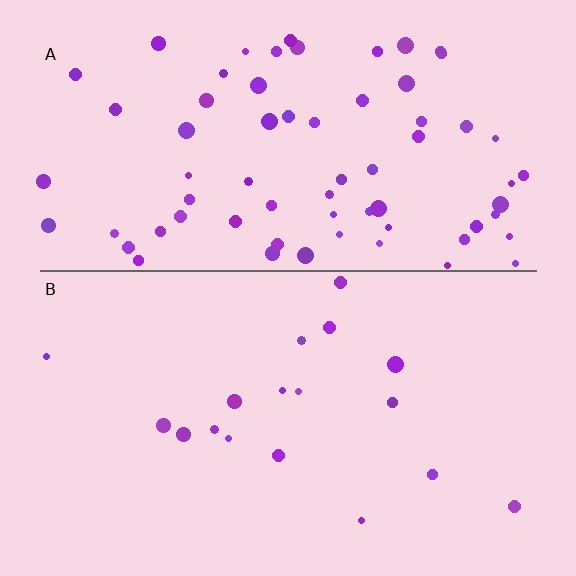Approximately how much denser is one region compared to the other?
Approximately 3.9× — region A over region B.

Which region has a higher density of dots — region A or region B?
A (the top).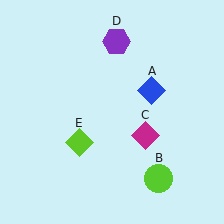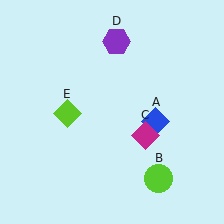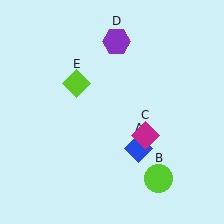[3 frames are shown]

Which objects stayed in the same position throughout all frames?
Lime circle (object B) and magenta diamond (object C) and purple hexagon (object D) remained stationary.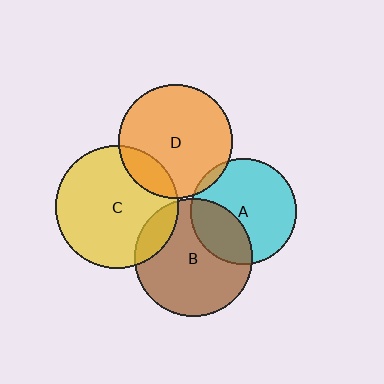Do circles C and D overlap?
Yes.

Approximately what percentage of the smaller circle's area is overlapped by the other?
Approximately 15%.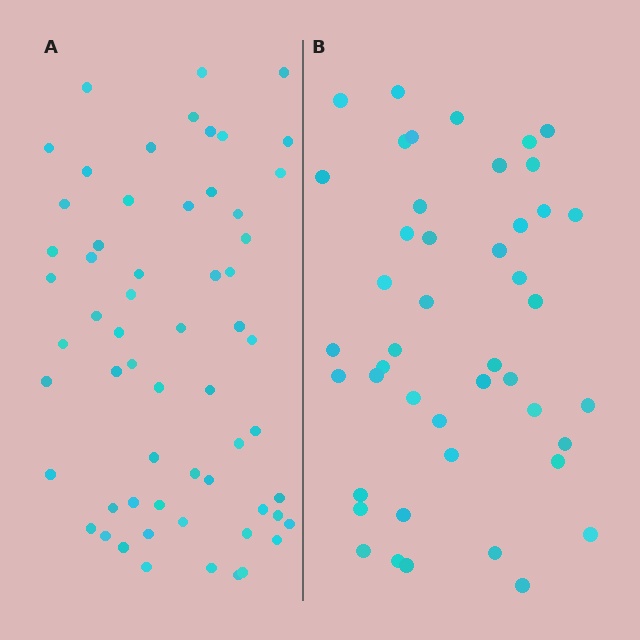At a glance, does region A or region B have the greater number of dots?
Region A (the left region) has more dots.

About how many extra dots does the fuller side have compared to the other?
Region A has approximately 15 more dots than region B.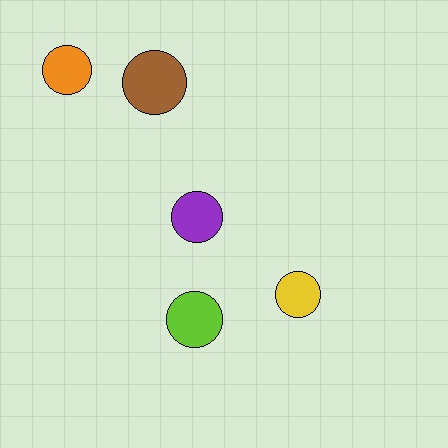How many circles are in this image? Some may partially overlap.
There are 5 circles.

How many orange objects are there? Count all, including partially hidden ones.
There is 1 orange object.